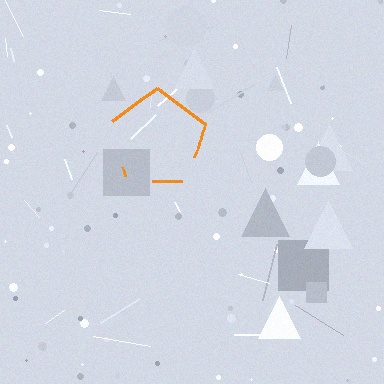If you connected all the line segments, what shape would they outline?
They would outline a pentagon.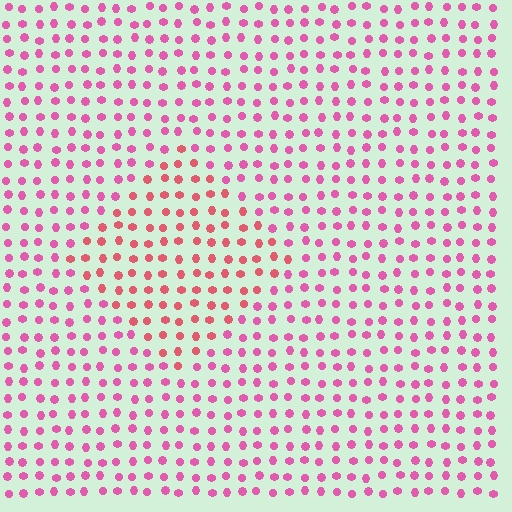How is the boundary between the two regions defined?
The boundary is defined purely by a slight shift in hue (about 29 degrees). Spacing, size, and orientation are identical on both sides.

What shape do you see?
I see a diamond.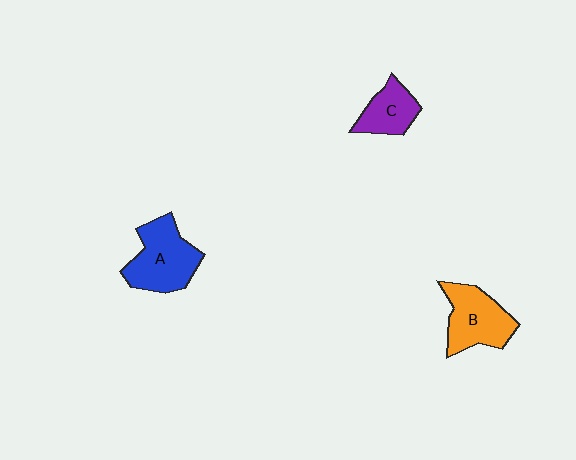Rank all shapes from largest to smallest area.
From largest to smallest: A (blue), B (orange), C (purple).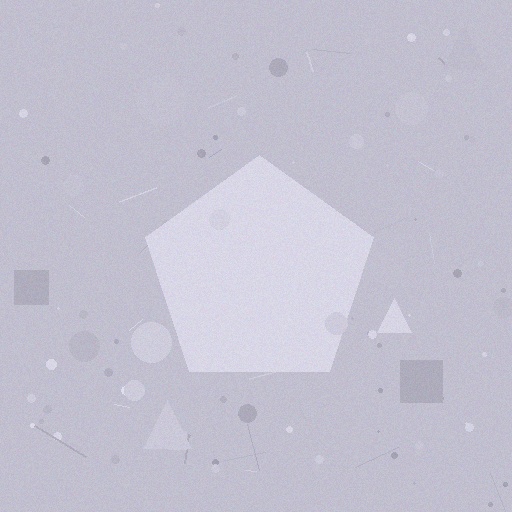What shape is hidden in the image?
A pentagon is hidden in the image.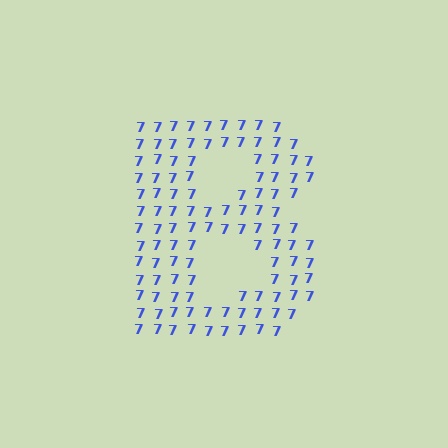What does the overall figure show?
The overall figure shows the letter B.